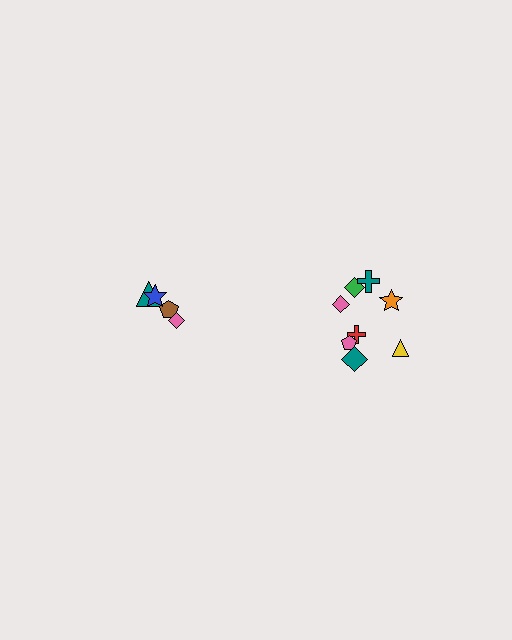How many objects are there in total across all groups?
There are 12 objects.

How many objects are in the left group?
There are 4 objects.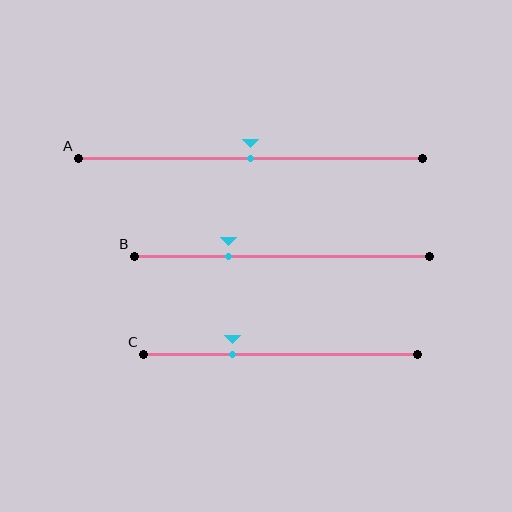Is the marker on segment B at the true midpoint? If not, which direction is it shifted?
No, the marker on segment B is shifted to the left by about 18% of the segment length.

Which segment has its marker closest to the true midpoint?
Segment A has its marker closest to the true midpoint.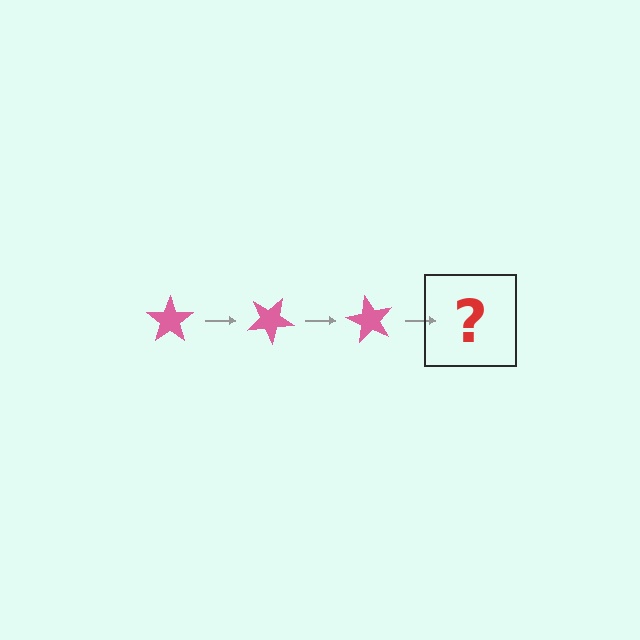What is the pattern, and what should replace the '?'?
The pattern is that the star rotates 30 degrees each step. The '?' should be a pink star rotated 90 degrees.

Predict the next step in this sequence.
The next step is a pink star rotated 90 degrees.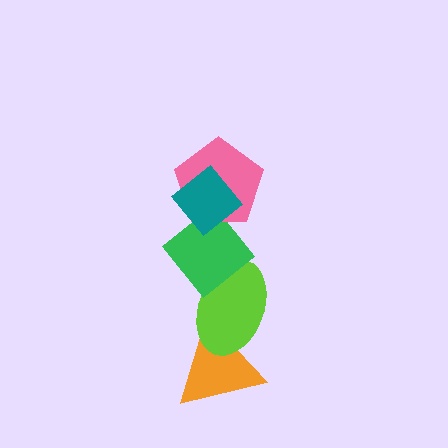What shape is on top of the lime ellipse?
The green diamond is on top of the lime ellipse.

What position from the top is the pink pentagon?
The pink pentagon is 2nd from the top.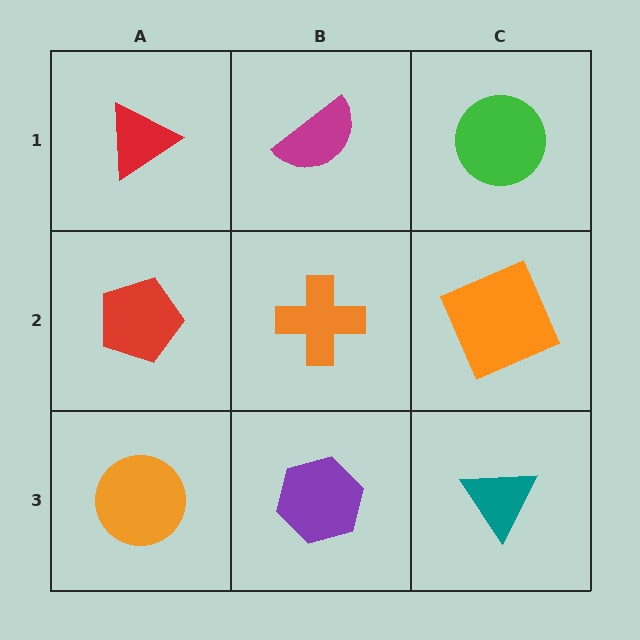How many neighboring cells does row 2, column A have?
3.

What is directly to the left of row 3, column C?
A purple hexagon.